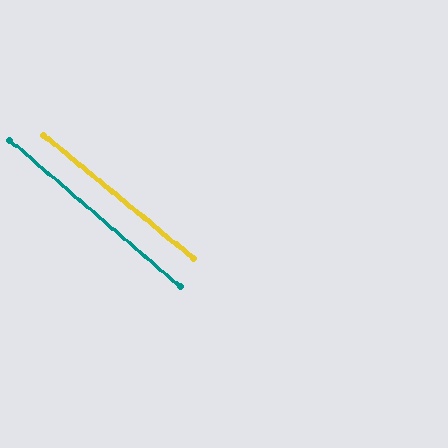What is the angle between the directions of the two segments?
Approximately 1 degree.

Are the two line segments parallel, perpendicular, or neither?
Parallel — their directions differ by only 1.2°.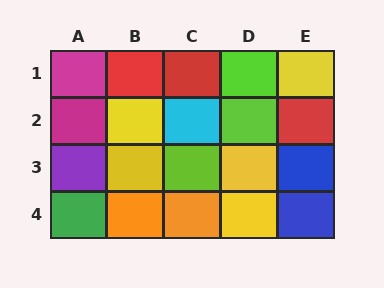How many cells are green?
1 cell is green.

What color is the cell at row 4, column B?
Orange.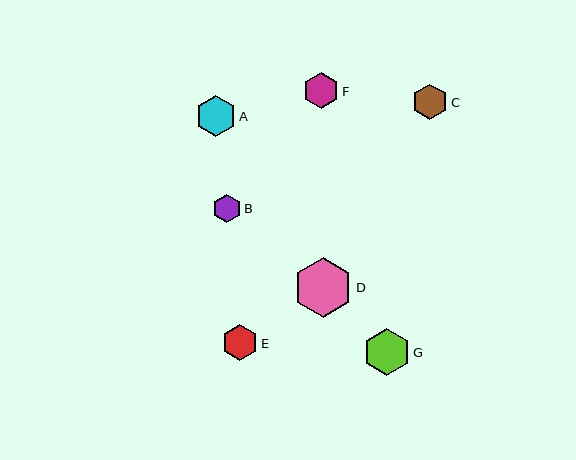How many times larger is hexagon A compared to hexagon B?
Hexagon A is approximately 1.4 times the size of hexagon B.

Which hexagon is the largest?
Hexagon D is the largest with a size of approximately 59 pixels.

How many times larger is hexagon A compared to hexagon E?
Hexagon A is approximately 1.1 times the size of hexagon E.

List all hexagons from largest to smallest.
From largest to smallest: D, G, A, F, E, C, B.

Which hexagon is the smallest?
Hexagon B is the smallest with a size of approximately 29 pixels.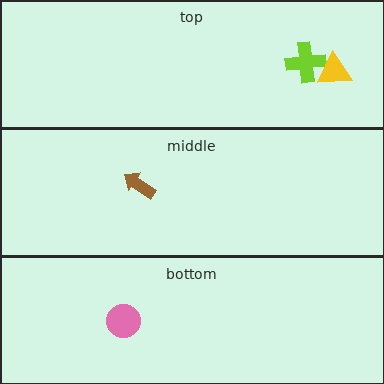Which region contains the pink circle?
The bottom region.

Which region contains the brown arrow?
The middle region.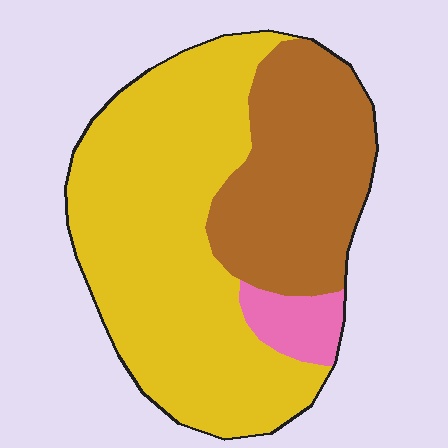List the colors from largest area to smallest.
From largest to smallest: yellow, brown, pink.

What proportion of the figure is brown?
Brown covers around 35% of the figure.